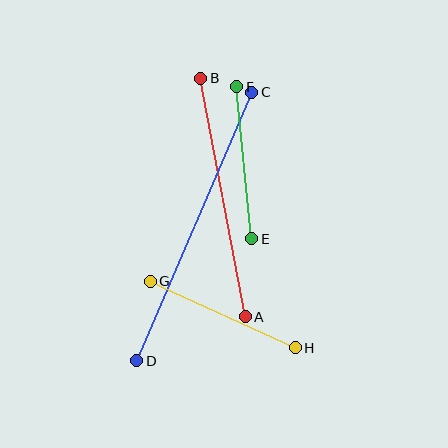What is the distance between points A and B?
The distance is approximately 242 pixels.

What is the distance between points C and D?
The distance is approximately 292 pixels.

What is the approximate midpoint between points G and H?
The midpoint is at approximately (223, 314) pixels.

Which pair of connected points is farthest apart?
Points C and D are farthest apart.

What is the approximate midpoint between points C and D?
The midpoint is at approximately (194, 227) pixels.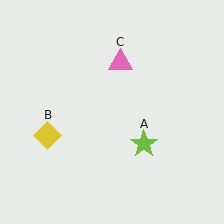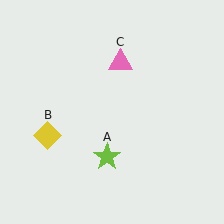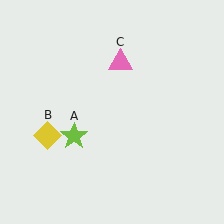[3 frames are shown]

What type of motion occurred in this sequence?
The lime star (object A) rotated clockwise around the center of the scene.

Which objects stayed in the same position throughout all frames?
Yellow diamond (object B) and pink triangle (object C) remained stationary.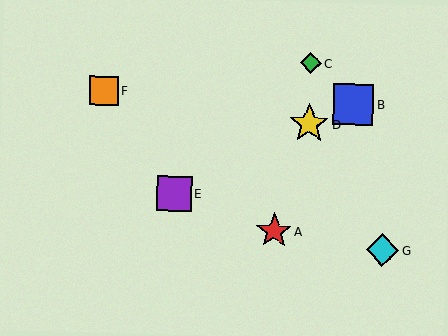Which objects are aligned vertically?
Objects C, D are aligned vertically.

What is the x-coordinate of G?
Object G is at x≈382.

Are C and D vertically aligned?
Yes, both are at x≈311.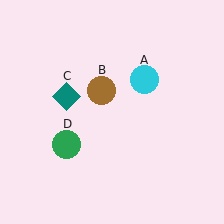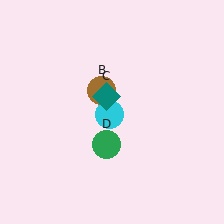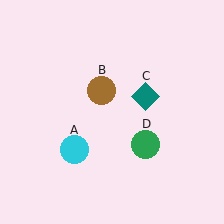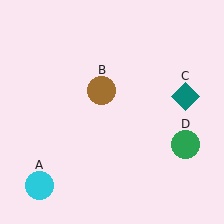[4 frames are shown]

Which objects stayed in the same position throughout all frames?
Brown circle (object B) remained stationary.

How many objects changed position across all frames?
3 objects changed position: cyan circle (object A), teal diamond (object C), green circle (object D).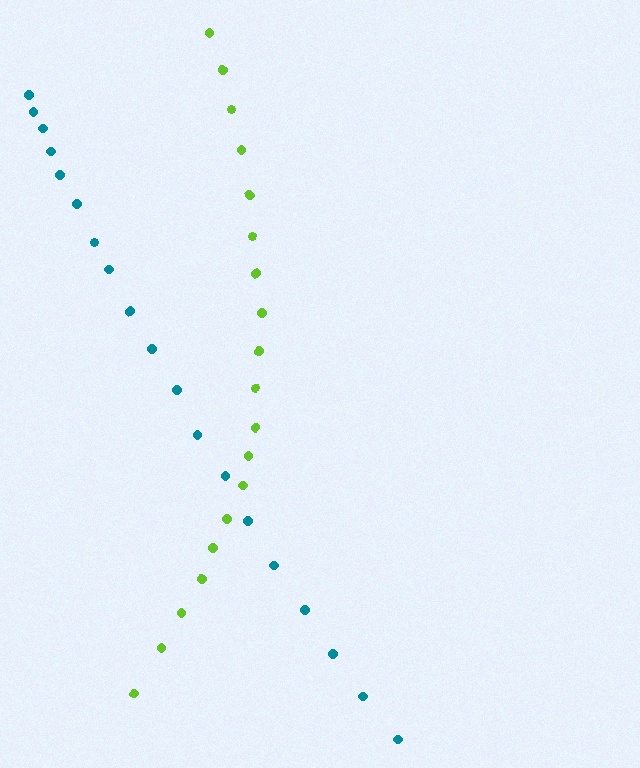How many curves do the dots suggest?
There are 2 distinct paths.